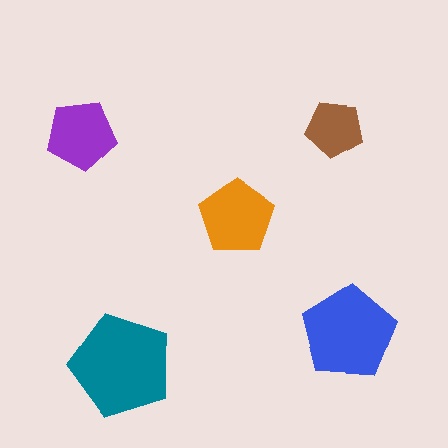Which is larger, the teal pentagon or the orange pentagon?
The teal one.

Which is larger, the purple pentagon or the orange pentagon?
The orange one.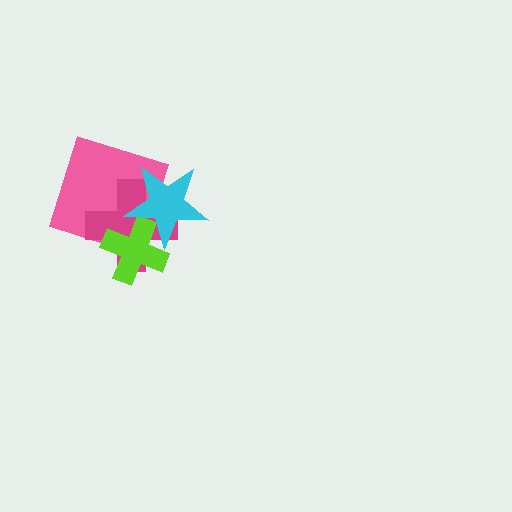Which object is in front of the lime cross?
The cyan star is in front of the lime cross.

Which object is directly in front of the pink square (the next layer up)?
The magenta cross is directly in front of the pink square.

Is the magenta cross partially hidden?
Yes, it is partially covered by another shape.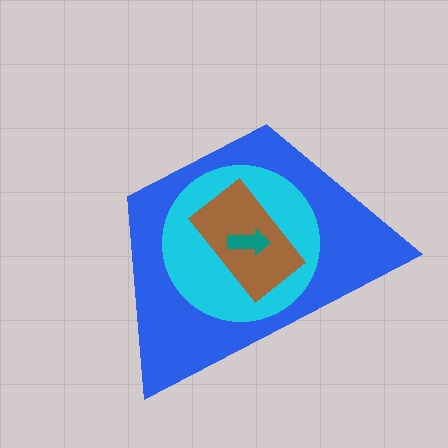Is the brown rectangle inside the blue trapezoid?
Yes.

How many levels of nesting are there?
4.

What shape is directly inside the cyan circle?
The brown rectangle.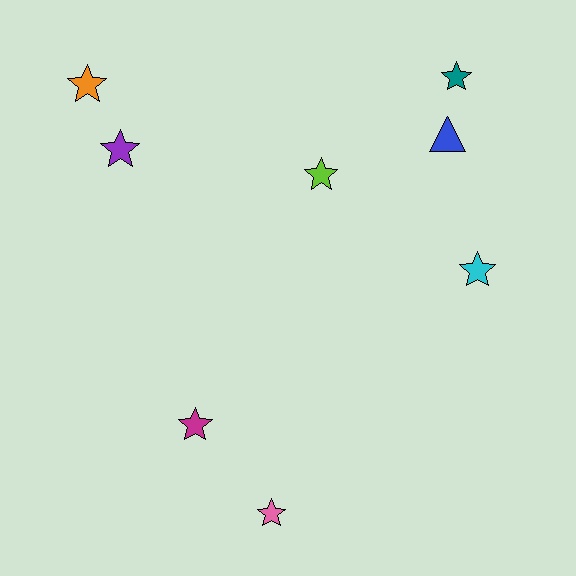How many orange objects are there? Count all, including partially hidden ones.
There is 1 orange object.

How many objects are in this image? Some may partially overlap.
There are 8 objects.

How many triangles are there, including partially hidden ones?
There is 1 triangle.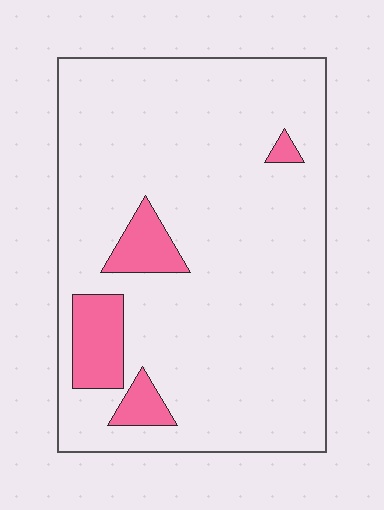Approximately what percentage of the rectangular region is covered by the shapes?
Approximately 10%.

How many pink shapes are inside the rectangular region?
4.